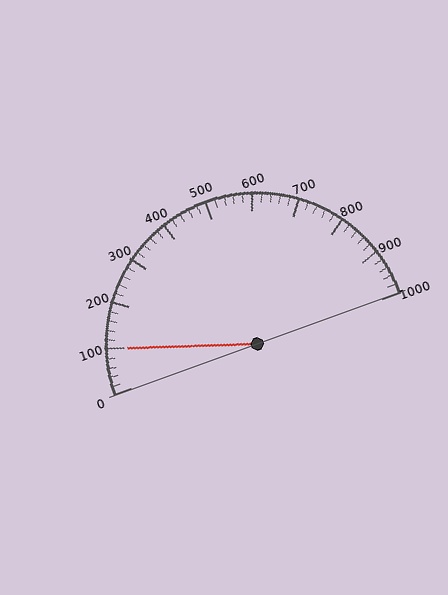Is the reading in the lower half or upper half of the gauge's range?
The reading is in the lower half of the range (0 to 1000).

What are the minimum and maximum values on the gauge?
The gauge ranges from 0 to 1000.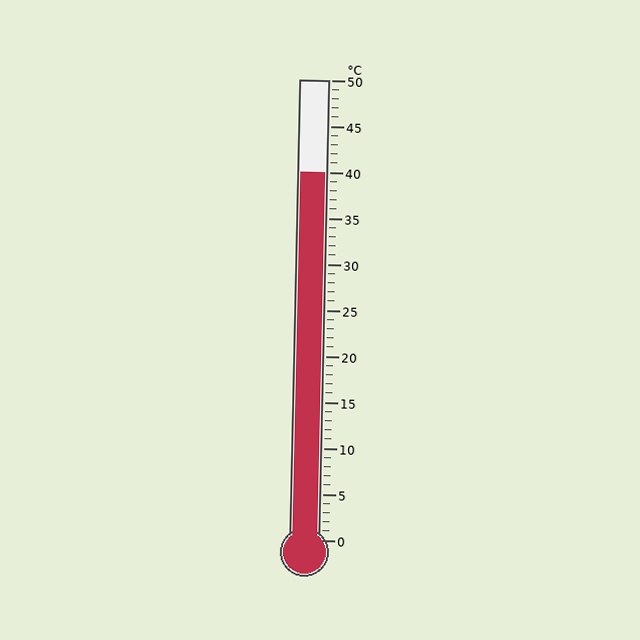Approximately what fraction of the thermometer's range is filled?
The thermometer is filled to approximately 80% of its range.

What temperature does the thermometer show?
The thermometer shows approximately 40°C.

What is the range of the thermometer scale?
The thermometer scale ranges from 0°C to 50°C.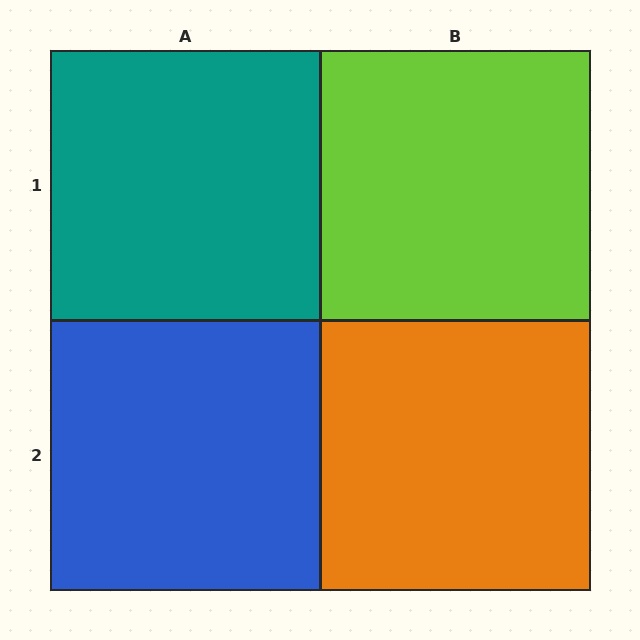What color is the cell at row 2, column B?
Orange.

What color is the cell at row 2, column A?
Blue.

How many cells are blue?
1 cell is blue.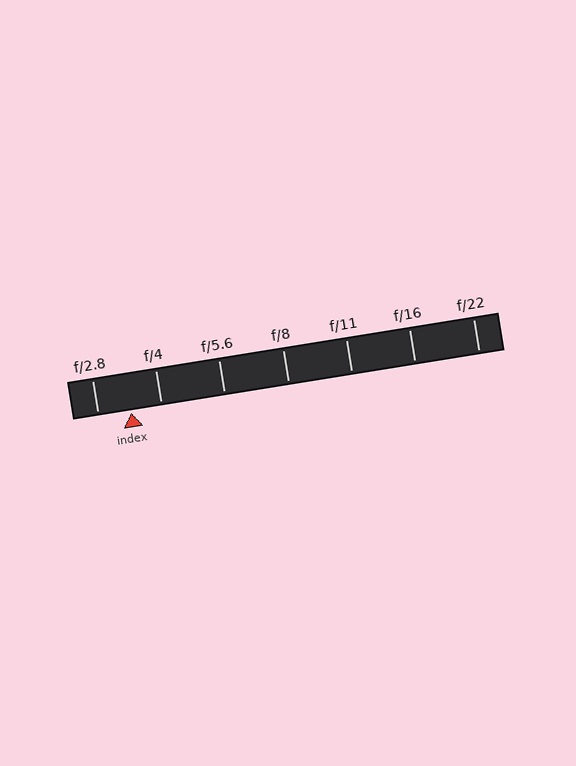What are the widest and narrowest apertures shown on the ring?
The widest aperture shown is f/2.8 and the narrowest is f/22.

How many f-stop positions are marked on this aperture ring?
There are 7 f-stop positions marked.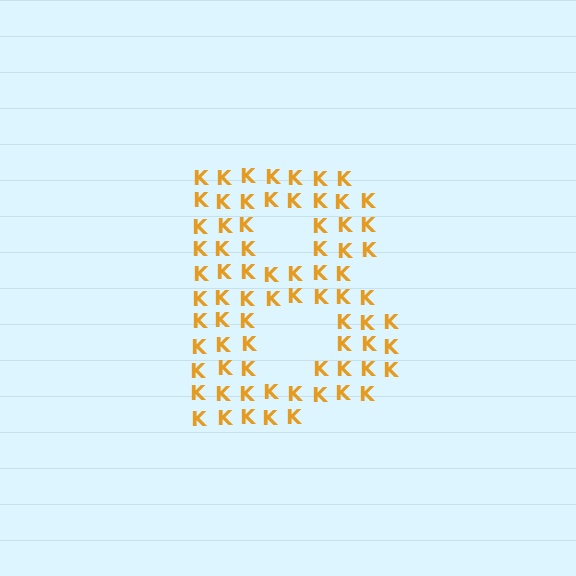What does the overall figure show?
The overall figure shows the letter B.